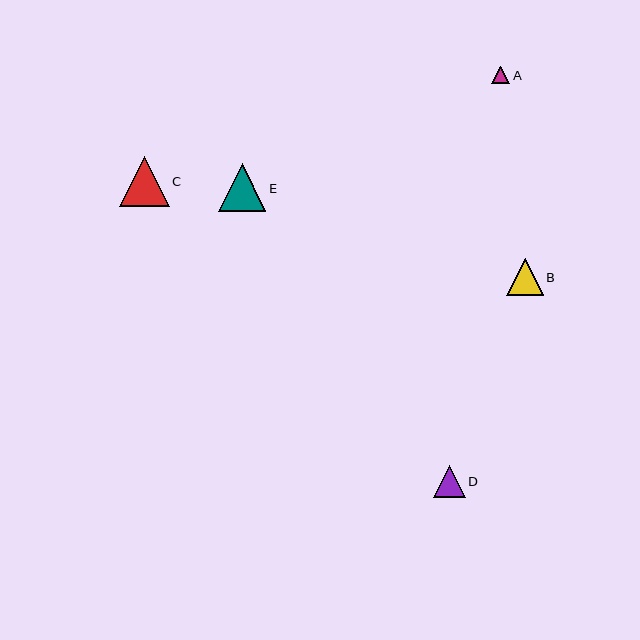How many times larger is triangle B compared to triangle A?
Triangle B is approximately 2.1 times the size of triangle A.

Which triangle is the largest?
Triangle C is the largest with a size of approximately 50 pixels.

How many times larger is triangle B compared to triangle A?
Triangle B is approximately 2.1 times the size of triangle A.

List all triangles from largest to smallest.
From largest to smallest: C, E, B, D, A.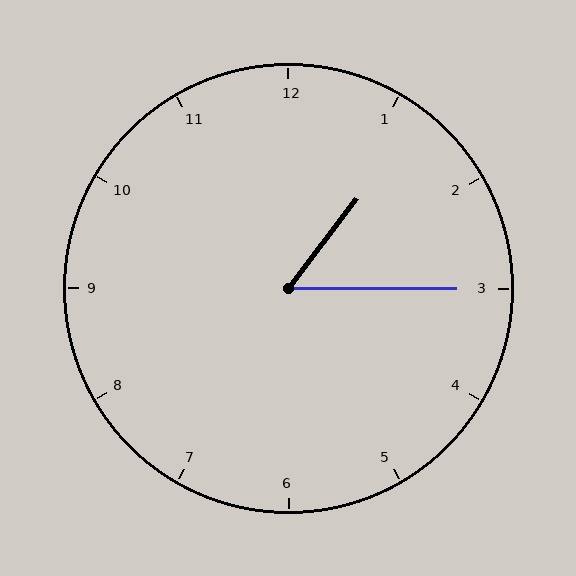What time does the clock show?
1:15.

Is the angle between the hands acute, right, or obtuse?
It is acute.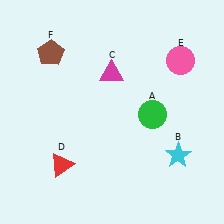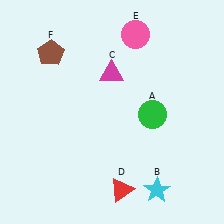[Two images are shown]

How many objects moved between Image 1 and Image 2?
3 objects moved between the two images.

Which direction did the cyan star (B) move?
The cyan star (B) moved down.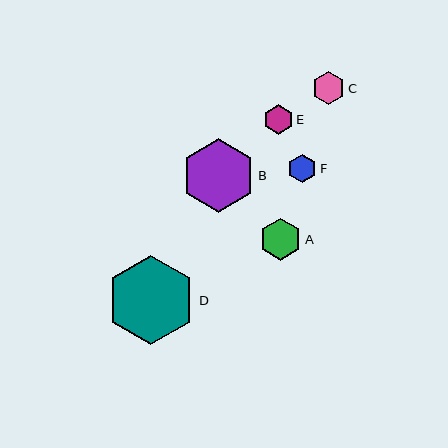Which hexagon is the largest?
Hexagon D is the largest with a size of approximately 90 pixels.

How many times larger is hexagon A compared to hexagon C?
Hexagon A is approximately 1.3 times the size of hexagon C.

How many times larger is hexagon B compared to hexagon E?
Hexagon B is approximately 2.5 times the size of hexagon E.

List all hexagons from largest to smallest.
From largest to smallest: D, B, A, C, E, F.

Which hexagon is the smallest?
Hexagon F is the smallest with a size of approximately 29 pixels.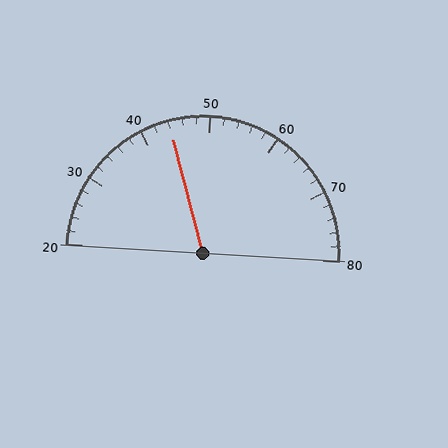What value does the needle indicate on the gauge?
The needle indicates approximately 44.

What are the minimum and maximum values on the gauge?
The gauge ranges from 20 to 80.